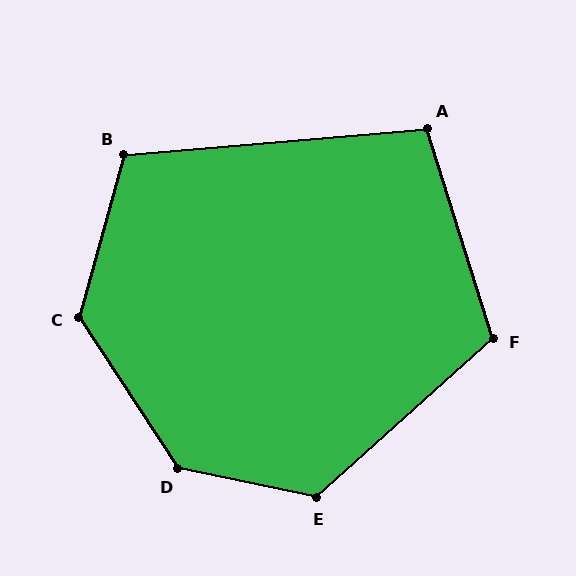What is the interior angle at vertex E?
Approximately 126 degrees (obtuse).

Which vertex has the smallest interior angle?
A, at approximately 103 degrees.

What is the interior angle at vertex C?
Approximately 131 degrees (obtuse).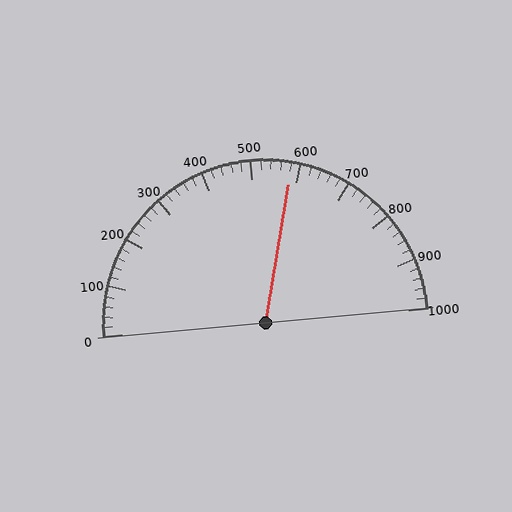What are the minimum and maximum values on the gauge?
The gauge ranges from 0 to 1000.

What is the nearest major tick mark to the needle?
The nearest major tick mark is 600.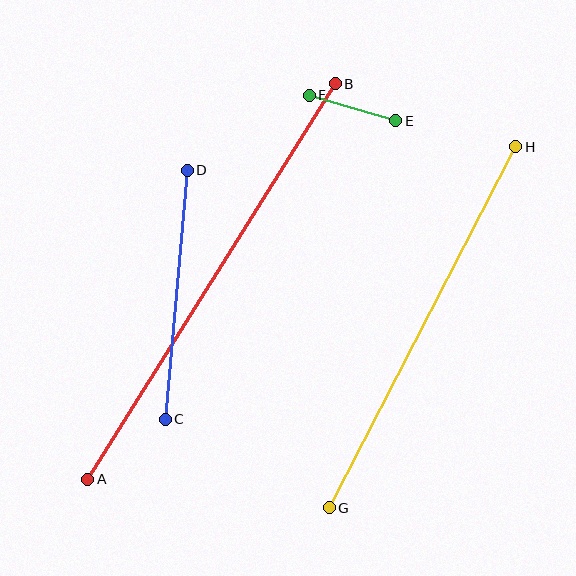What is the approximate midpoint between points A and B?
The midpoint is at approximately (212, 282) pixels.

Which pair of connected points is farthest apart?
Points A and B are farthest apart.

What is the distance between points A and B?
The distance is approximately 466 pixels.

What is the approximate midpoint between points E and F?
The midpoint is at approximately (352, 108) pixels.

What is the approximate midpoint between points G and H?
The midpoint is at approximately (422, 327) pixels.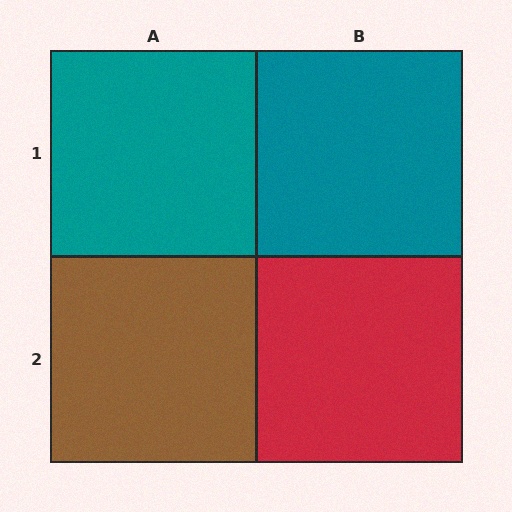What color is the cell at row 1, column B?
Teal.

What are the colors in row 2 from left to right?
Brown, red.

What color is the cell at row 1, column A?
Teal.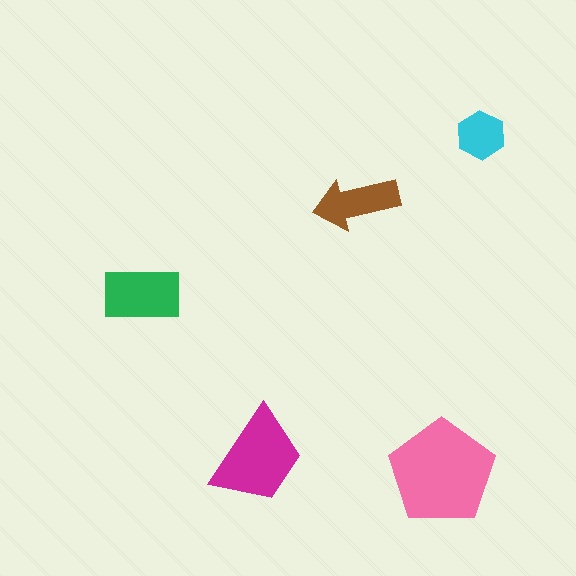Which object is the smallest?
The cyan hexagon.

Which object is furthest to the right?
The cyan hexagon is rightmost.